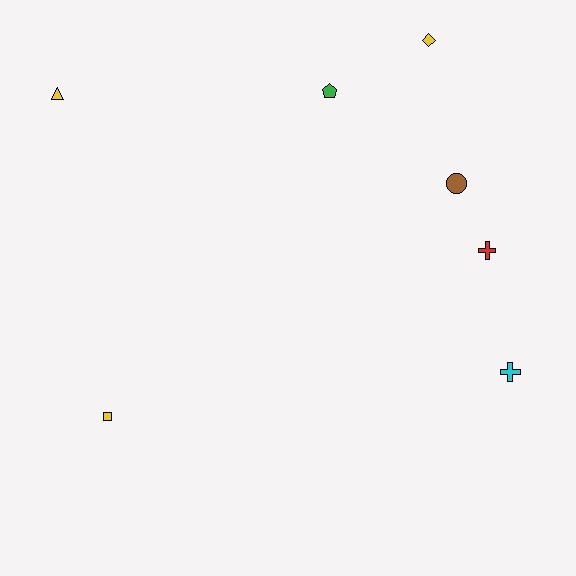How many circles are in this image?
There is 1 circle.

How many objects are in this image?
There are 7 objects.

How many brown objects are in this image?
There is 1 brown object.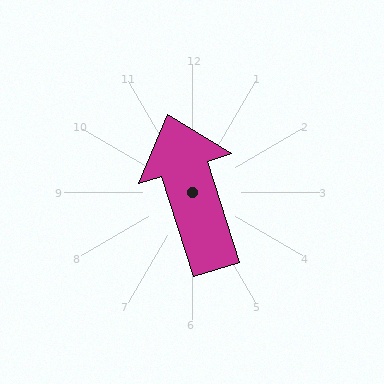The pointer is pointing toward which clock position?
Roughly 11 o'clock.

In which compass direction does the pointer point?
North.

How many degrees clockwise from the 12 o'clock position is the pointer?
Approximately 342 degrees.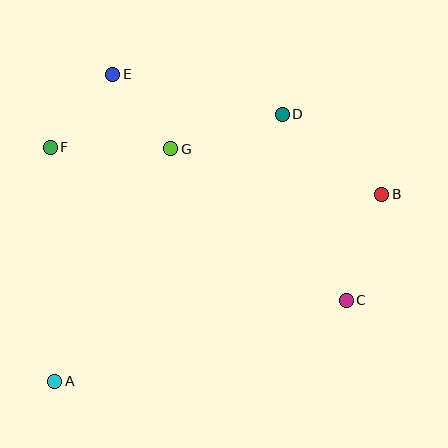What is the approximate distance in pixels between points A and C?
The distance between A and C is approximately 303 pixels.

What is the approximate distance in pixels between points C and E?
The distance between C and E is approximately 325 pixels.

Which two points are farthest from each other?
Points A and B are farthest from each other.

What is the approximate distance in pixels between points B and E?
The distance between B and E is approximately 294 pixels.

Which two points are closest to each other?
Points E and G are closest to each other.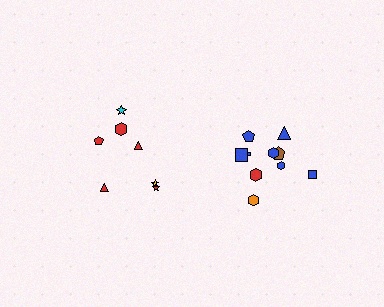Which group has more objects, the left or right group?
The right group.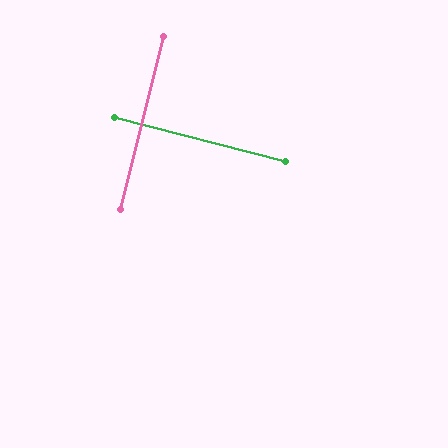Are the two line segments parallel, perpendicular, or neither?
Perpendicular — they meet at approximately 89°.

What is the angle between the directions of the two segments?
Approximately 89 degrees.